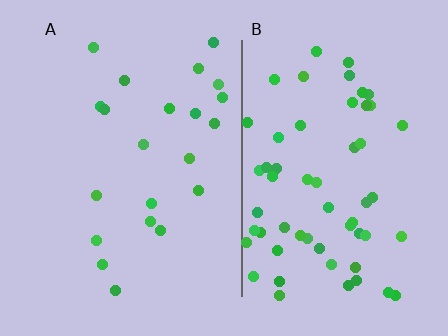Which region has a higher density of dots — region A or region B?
B (the right).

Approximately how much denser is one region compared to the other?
Approximately 2.8× — region B over region A.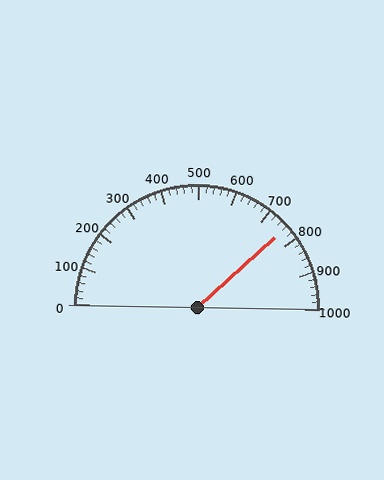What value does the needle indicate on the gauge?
The needle indicates approximately 760.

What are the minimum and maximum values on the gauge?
The gauge ranges from 0 to 1000.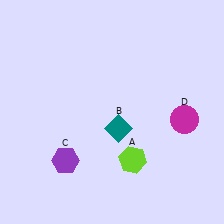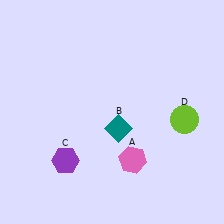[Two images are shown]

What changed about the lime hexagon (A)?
In Image 1, A is lime. In Image 2, it changed to pink.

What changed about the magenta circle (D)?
In Image 1, D is magenta. In Image 2, it changed to lime.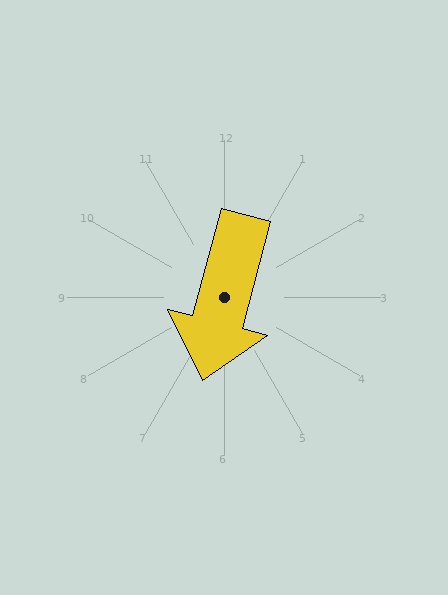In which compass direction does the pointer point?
South.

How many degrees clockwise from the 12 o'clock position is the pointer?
Approximately 195 degrees.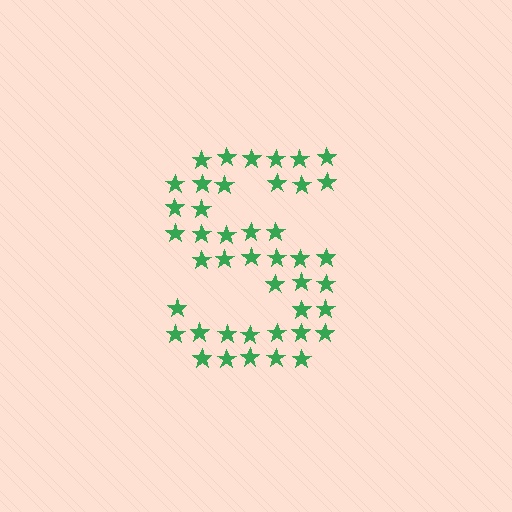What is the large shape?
The large shape is the letter S.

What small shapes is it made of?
It is made of small stars.